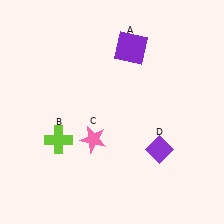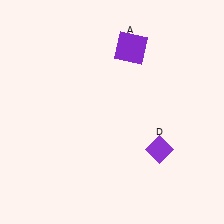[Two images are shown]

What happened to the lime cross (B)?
The lime cross (B) was removed in Image 2. It was in the bottom-left area of Image 1.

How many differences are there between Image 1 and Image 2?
There are 2 differences between the two images.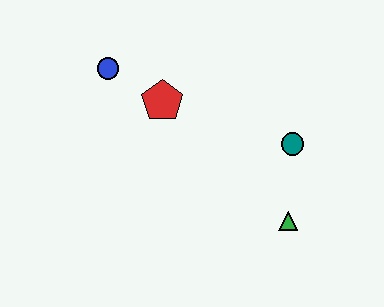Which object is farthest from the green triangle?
The blue circle is farthest from the green triangle.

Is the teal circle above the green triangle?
Yes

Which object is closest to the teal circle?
The green triangle is closest to the teal circle.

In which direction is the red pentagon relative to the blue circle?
The red pentagon is to the right of the blue circle.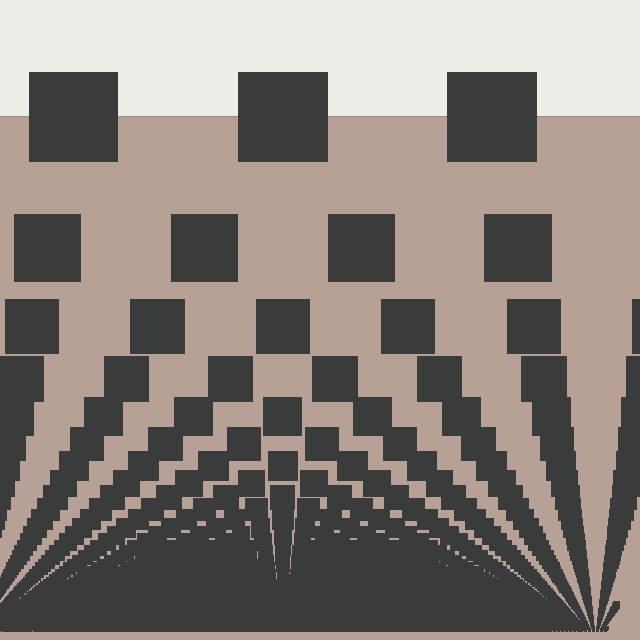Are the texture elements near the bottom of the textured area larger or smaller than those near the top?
Smaller. The gradient is inverted — elements near the bottom are smaller and denser.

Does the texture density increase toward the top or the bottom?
Density increases toward the bottom.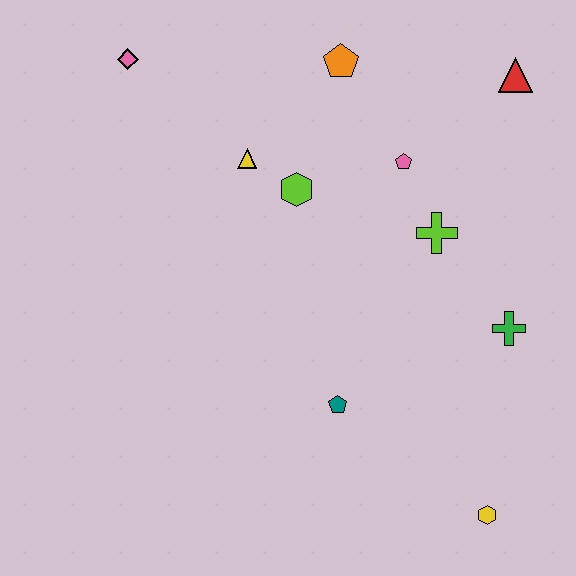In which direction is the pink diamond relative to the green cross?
The pink diamond is to the left of the green cross.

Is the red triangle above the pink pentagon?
Yes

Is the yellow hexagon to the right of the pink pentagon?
Yes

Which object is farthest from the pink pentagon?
The yellow hexagon is farthest from the pink pentagon.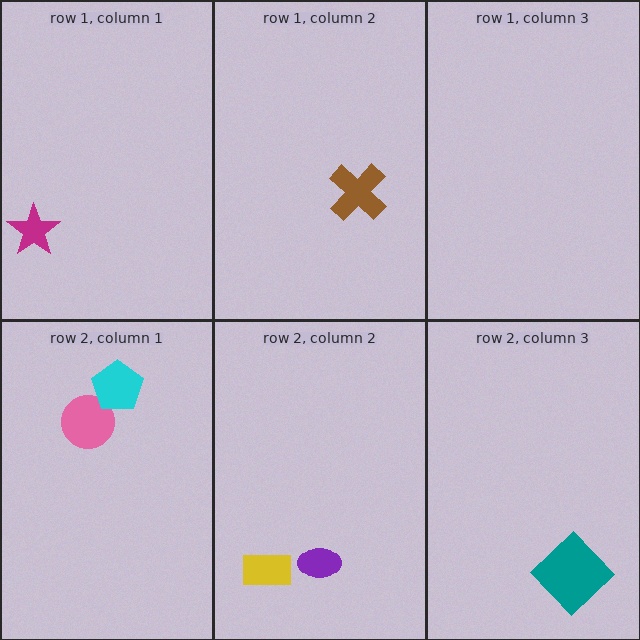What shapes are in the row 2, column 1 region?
The pink circle, the cyan pentagon.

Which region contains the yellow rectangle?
The row 2, column 2 region.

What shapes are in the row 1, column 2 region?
The brown cross.